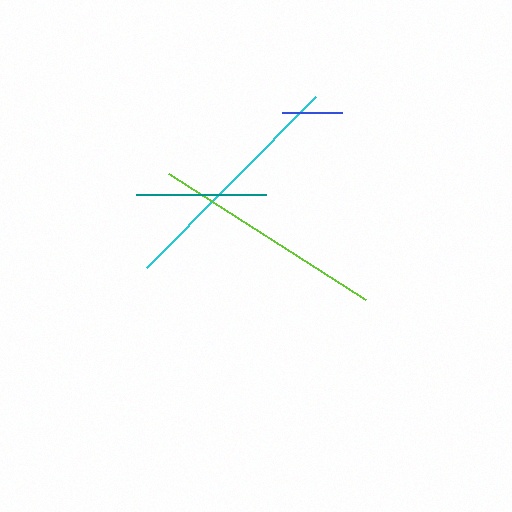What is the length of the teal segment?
The teal segment is approximately 130 pixels long.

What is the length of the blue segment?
The blue segment is approximately 61 pixels long.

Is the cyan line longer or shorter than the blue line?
The cyan line is longer than the blue line.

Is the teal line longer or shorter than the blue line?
The teal line is longer than the blue line.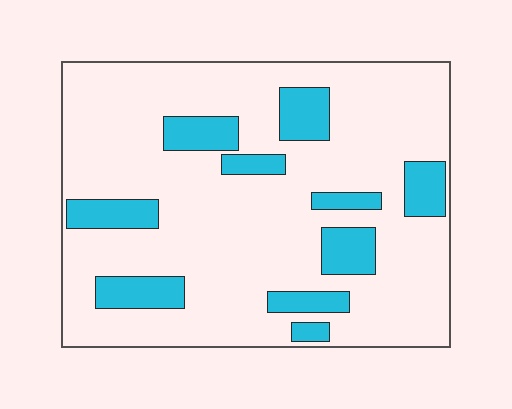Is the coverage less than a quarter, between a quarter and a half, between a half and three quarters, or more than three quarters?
Less than a quarter.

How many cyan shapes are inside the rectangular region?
10.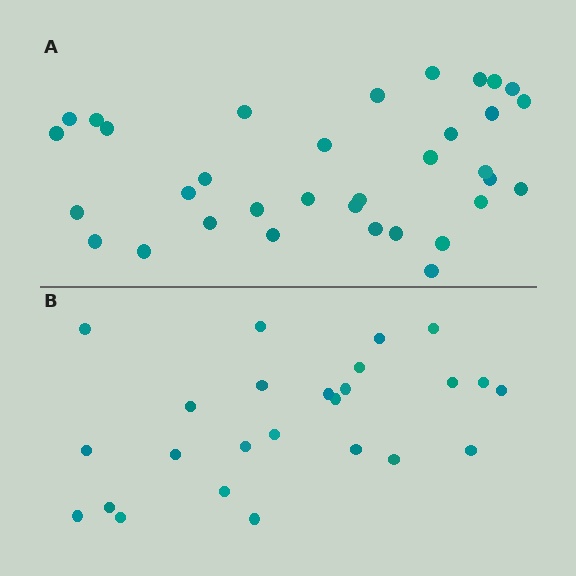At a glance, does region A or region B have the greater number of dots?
Region A (the top region) has more dots.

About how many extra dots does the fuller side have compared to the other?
Region A has roughly 8 or so more dots than region B.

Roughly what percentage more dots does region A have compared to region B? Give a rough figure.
About 35% more.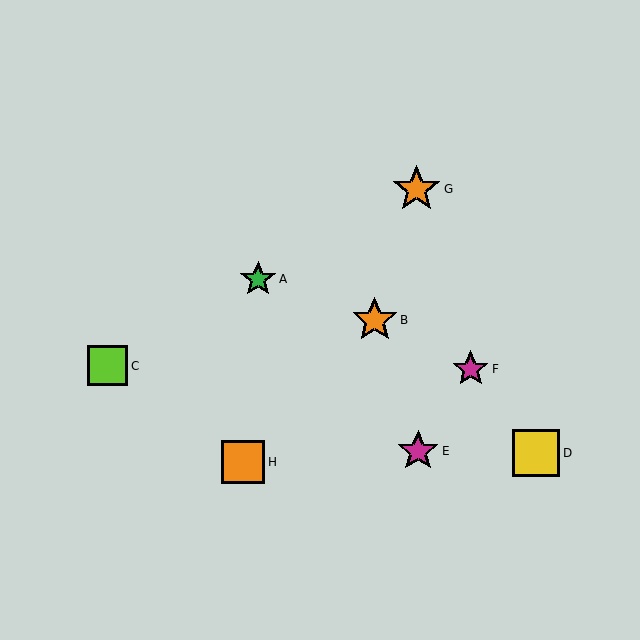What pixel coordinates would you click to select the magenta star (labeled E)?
Click at (418, 451) to select the magenta star E.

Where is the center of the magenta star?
The center of the magenta star is at (471, 369).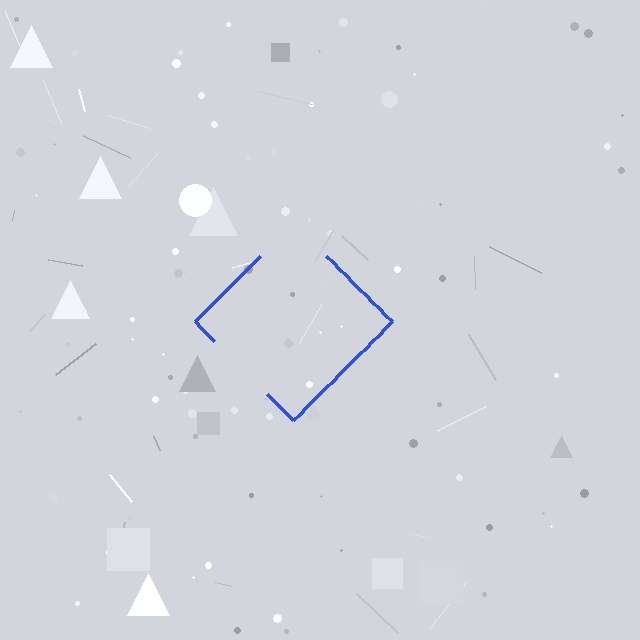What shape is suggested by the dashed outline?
The dashed outline suggests a diamond.